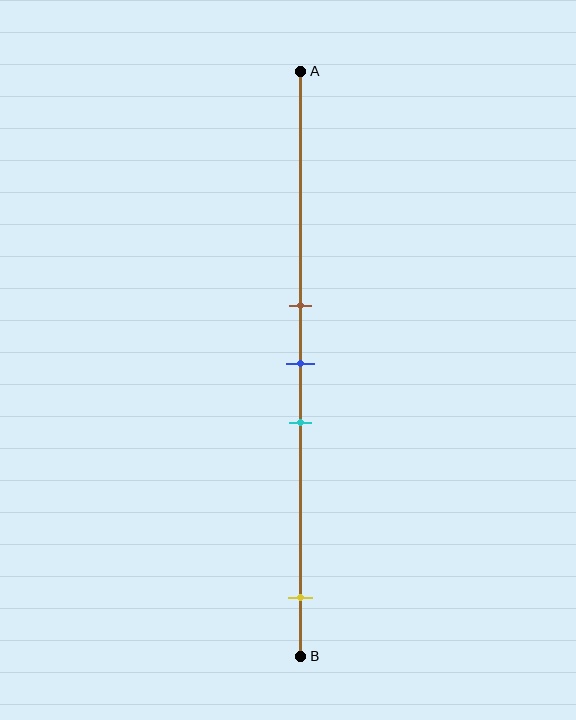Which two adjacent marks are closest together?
The brown and blue marks are the closest adjacent pair.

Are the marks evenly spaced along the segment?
No, the marks are not evenly spaced.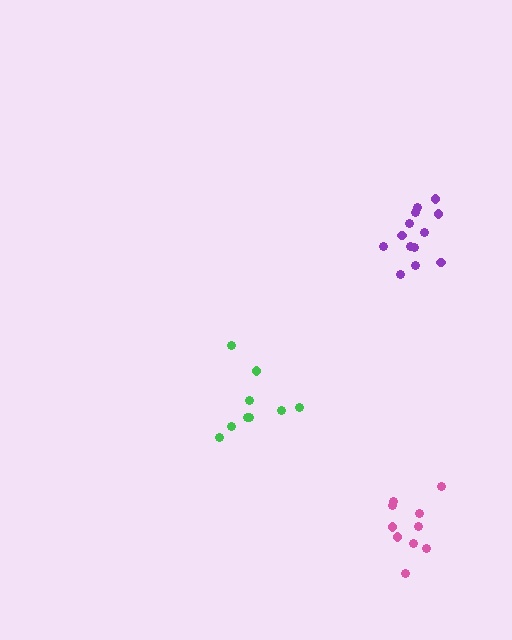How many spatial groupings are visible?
There are 3 spatial groupings.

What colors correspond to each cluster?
The clusters are colored: pink, purple, green.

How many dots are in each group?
Group 1: 10 dots, Group 2: 13 dots, Group 3: 9 dots (32 total).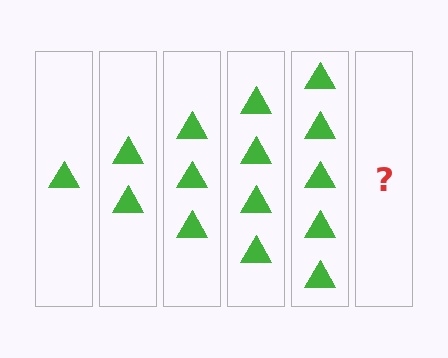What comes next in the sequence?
The next element should be 6 triangles.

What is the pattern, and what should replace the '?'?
The pattern is that each step adds one more triangle. The '?' should be 6 triangles.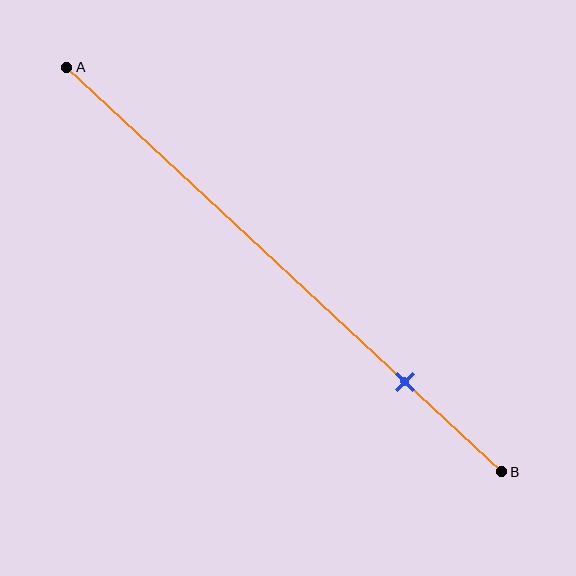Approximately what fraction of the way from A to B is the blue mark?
The blue mark is approximately 80% of the way from A to B.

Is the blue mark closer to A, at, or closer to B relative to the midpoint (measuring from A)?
The blue mark is closer to point B than the midpoint of segment AB.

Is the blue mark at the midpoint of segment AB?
No, the mark is at about 80% from A, not at the 50% midpoint.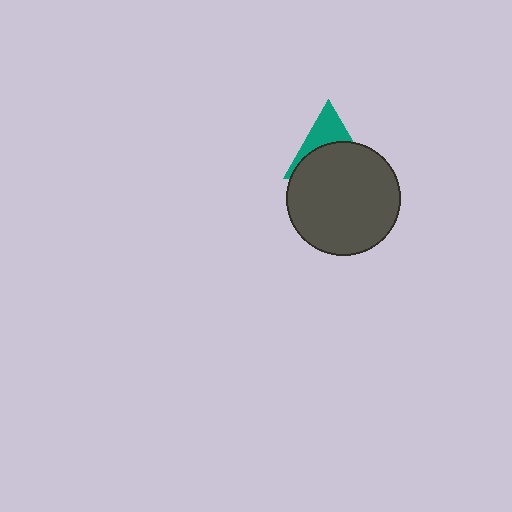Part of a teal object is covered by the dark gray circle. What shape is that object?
It is a triangle.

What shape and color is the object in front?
The object in front is a dark gray circle.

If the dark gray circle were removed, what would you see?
You would see the complete teal triangle.